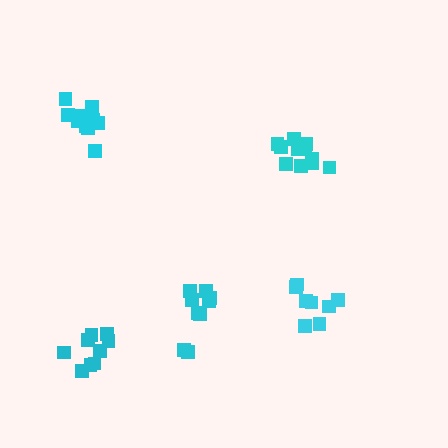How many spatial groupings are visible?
There are 5 spatial groupings.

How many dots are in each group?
Group 1: 11 dots, Group 2: 8 dots, Group 3: 10 dots, Group 4: 9 dots, Group 5: 9 dots (47 total).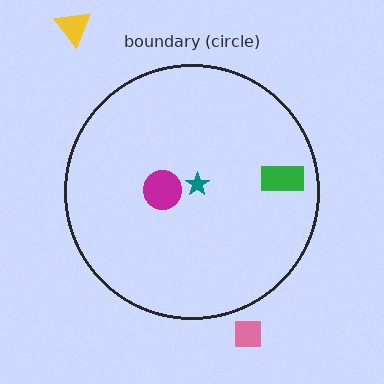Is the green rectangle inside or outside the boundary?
Inside.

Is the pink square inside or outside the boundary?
Outside.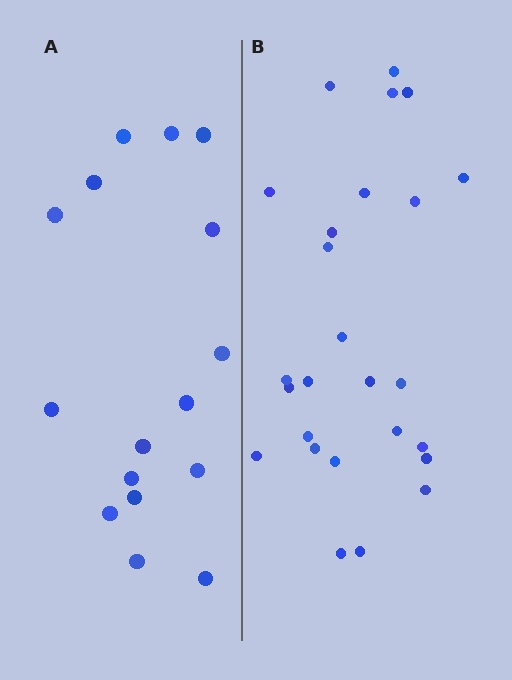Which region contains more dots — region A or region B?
Region B (the right region) has more dots.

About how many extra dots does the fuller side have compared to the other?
Region B has roughly 10 or so more dots than region A.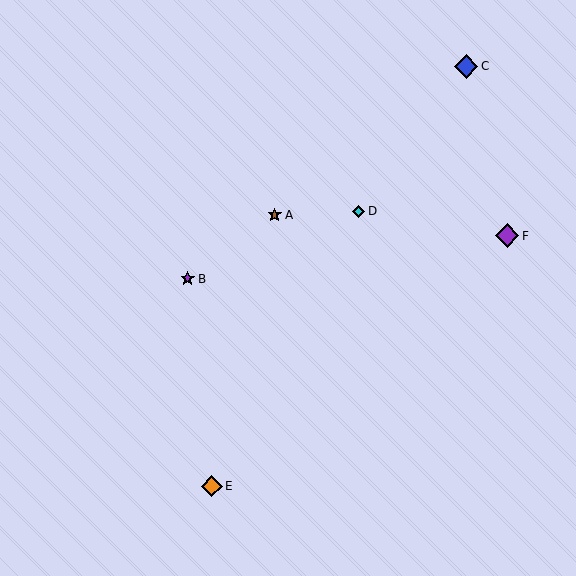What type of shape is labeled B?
Shape B is a purple star.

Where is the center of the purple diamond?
The center of the purple diamond is at (507, 236).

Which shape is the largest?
The blue diamond (labeled C) is the largest.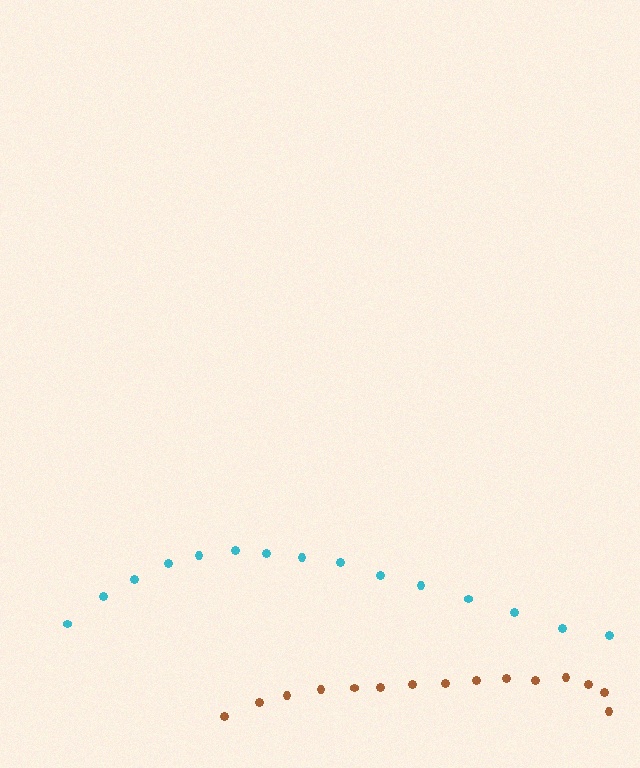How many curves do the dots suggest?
There are 2 distinct paths.